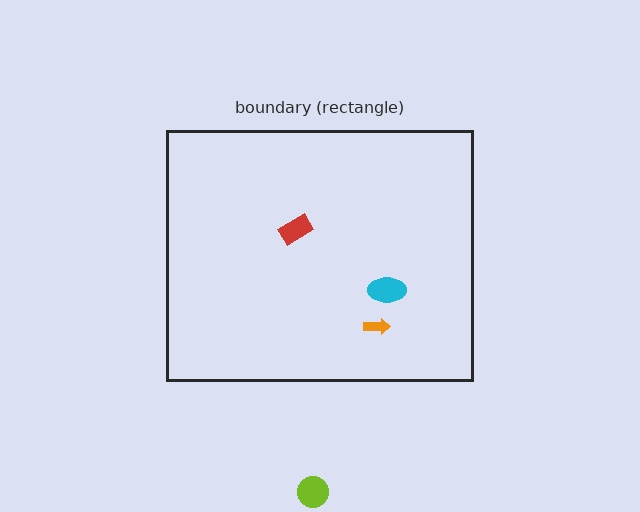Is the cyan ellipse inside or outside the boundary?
Inside.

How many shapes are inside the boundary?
3 inside, 1 outside.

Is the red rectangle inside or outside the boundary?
Inside.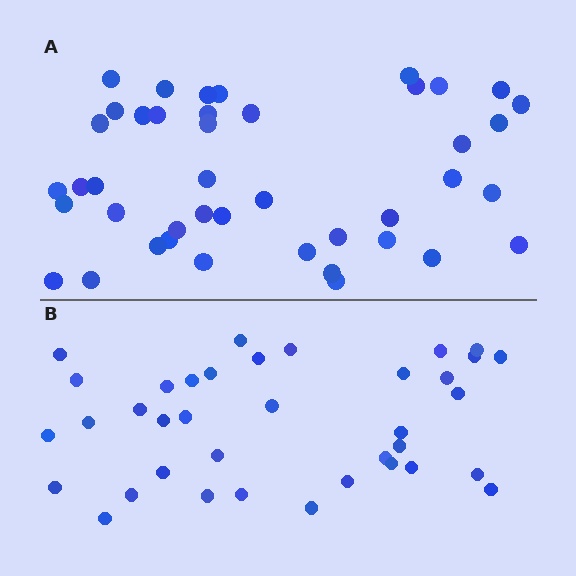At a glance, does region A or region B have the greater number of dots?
Region A (the top region) has more dots.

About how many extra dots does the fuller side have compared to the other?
Region A has about 6 more dots than region B.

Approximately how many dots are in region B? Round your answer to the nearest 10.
About 40 dots. (The exact count is 37, which rounds to 40.)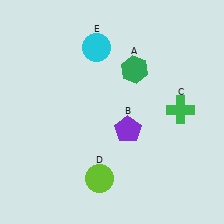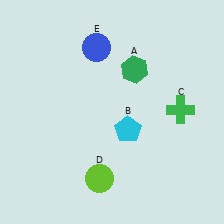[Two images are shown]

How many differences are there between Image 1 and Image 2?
There are 2 differences between the two images.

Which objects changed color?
B changed from purple to cyan. E changed from cyan to blue.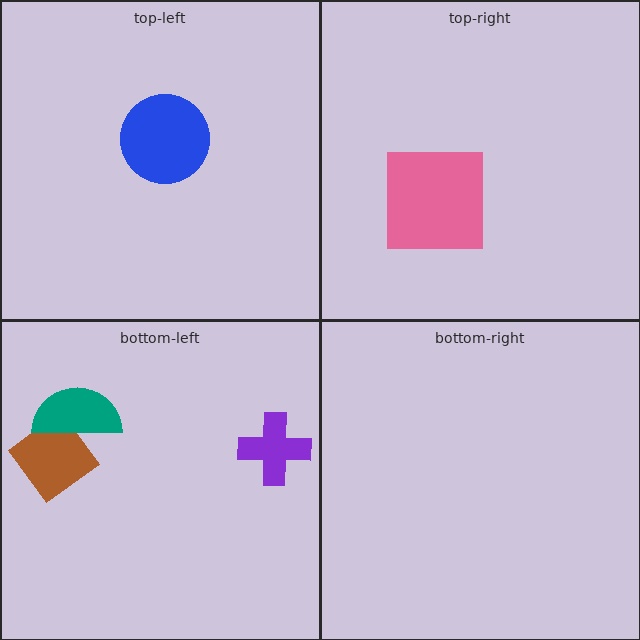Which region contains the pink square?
The top-right region.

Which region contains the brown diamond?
The bottom-left region.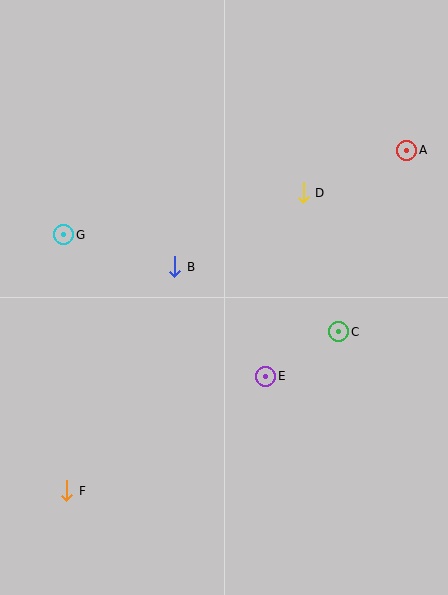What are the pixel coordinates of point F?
Point F is at (67, 491).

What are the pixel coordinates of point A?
Point A is at (407, 150).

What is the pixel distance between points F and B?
The distance between F and B is 249 pixels.